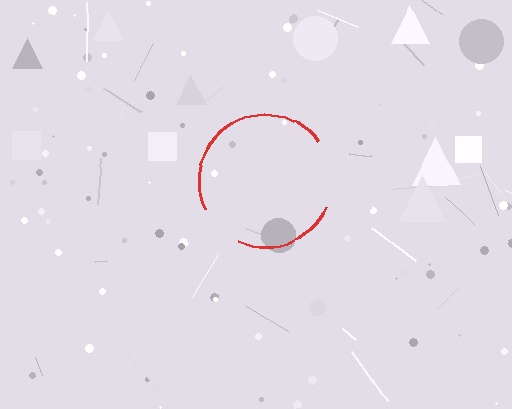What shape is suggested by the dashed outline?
The dashed outline suggests a circle.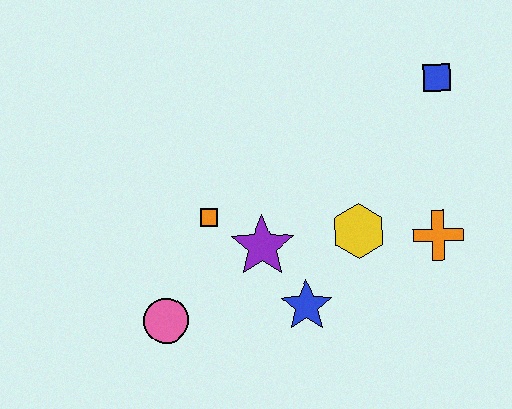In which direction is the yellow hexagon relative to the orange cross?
The yellow hexagon is to the left of the orange cross.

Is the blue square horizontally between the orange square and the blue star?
No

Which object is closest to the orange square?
The purple star is closest to the orange square.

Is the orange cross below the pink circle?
No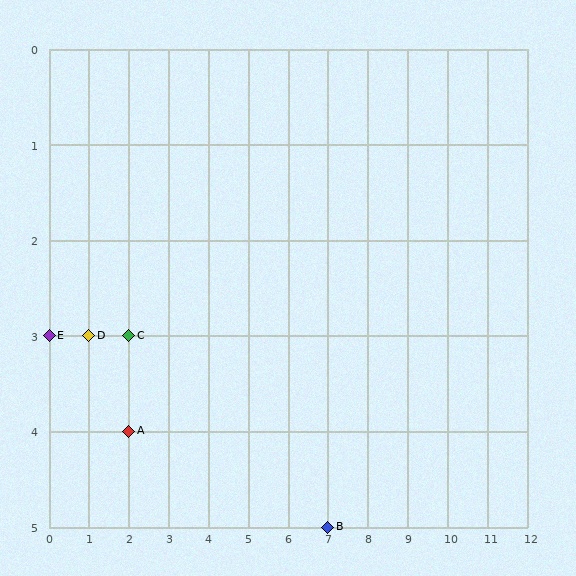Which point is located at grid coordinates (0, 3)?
Point E is at (0, 3).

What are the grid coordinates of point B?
Point B is at grid coordinates (7, 5).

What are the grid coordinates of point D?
Point D is at grid coordinates (1, 3).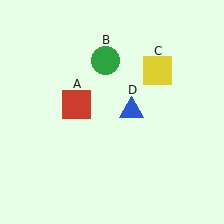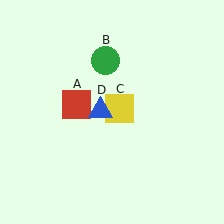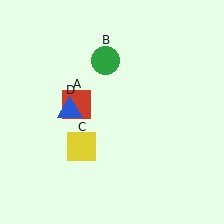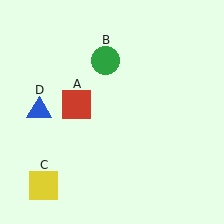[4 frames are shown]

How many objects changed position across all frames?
2 objects changed position: yellow square (object C), blue triangle (object D).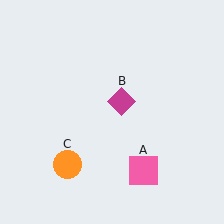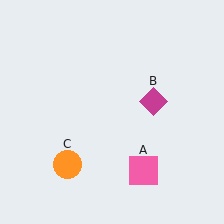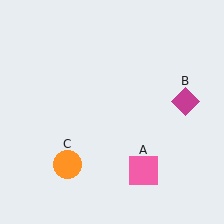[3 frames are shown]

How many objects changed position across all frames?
1 object changed position: magenta diamond (object B).